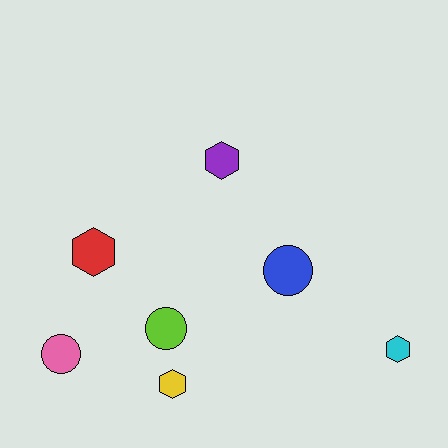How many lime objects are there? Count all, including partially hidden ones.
There is 1 lime object.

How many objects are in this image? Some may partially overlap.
There are 7 objects.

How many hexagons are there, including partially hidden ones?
There are 4 hexagons.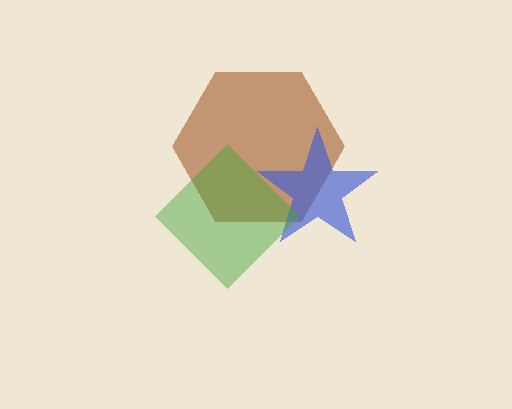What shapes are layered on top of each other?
The layered shapes are: a brown hexagon, a blue star, a green diamond.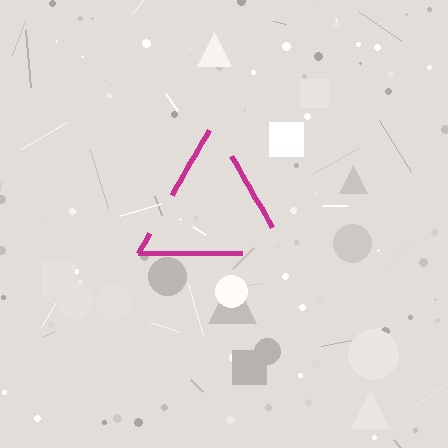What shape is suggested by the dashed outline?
The dashed outline suggests a triangle.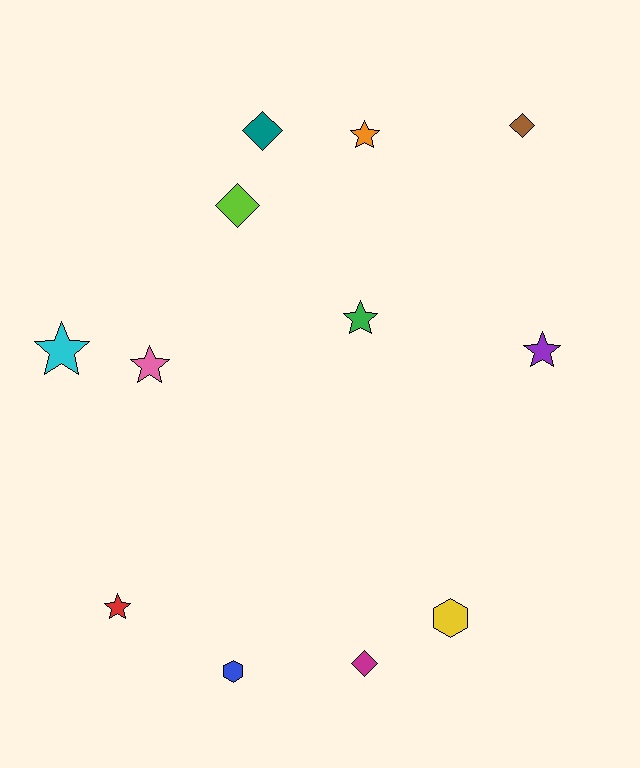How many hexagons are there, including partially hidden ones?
There are 2 hexagons.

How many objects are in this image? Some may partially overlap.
There are 12 objects.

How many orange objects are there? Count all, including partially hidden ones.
There is 1 orange object.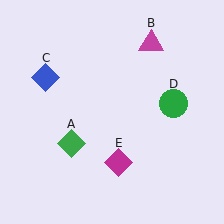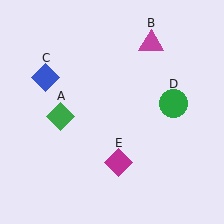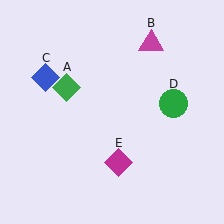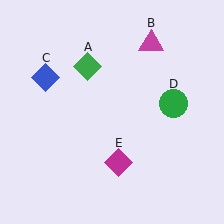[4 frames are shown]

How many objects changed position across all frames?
1 object changed position: green diamond (object A).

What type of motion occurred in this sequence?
The green diamond (object A) rotated clockwise around the center of the scene.